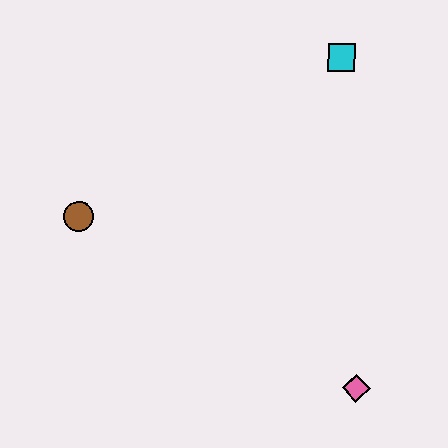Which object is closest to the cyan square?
The brown circle is closest to the cyan square.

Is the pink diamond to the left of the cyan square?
No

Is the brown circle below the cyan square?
Yes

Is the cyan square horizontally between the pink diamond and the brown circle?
Yes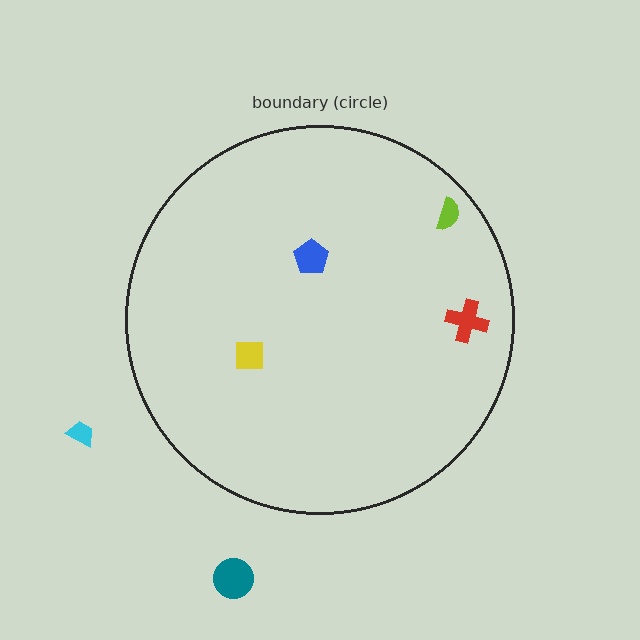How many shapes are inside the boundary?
4 inside, 2 outside.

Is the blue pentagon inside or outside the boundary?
Inside.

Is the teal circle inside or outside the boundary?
Outside.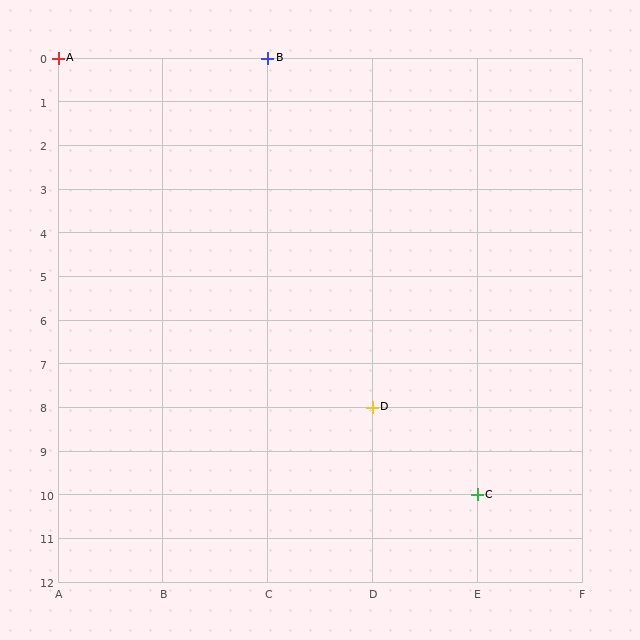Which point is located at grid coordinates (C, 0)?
Point B is at (C, 0).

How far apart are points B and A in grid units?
Points B and A are 2 columns apart.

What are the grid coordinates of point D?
Point D is at grid coordinates (D, 8).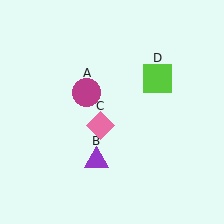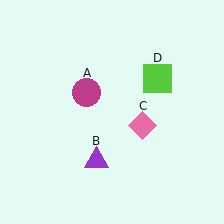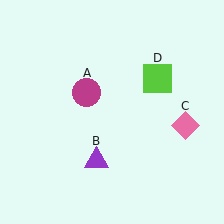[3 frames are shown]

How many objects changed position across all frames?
1 object changed position: pink diamond (object C).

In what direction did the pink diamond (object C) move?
The pink diamond (object C) moved right.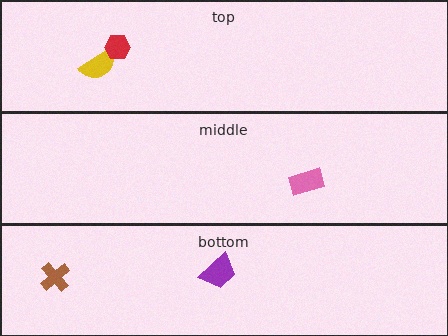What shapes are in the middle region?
The pink rectangle.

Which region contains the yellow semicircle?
The top region.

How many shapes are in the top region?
2.